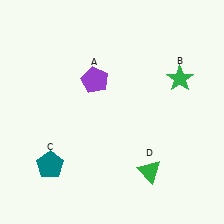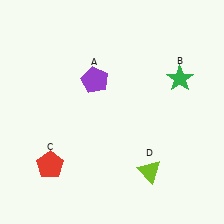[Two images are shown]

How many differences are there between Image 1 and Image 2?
There are 2 differences between the two images.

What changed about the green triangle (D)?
In Image 1, D is green. In Image 2, it changed to lime.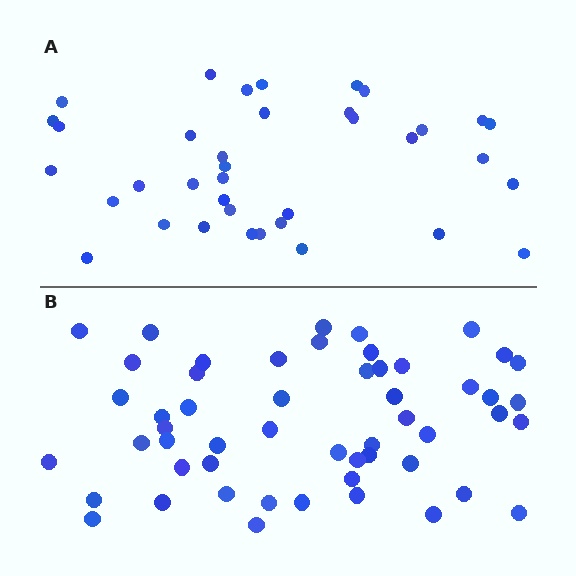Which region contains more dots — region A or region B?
Region B (the bottom region) has more dots.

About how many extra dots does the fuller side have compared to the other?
Region B has approximately 15 more dots than region A.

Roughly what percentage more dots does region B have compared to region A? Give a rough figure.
About 45% more.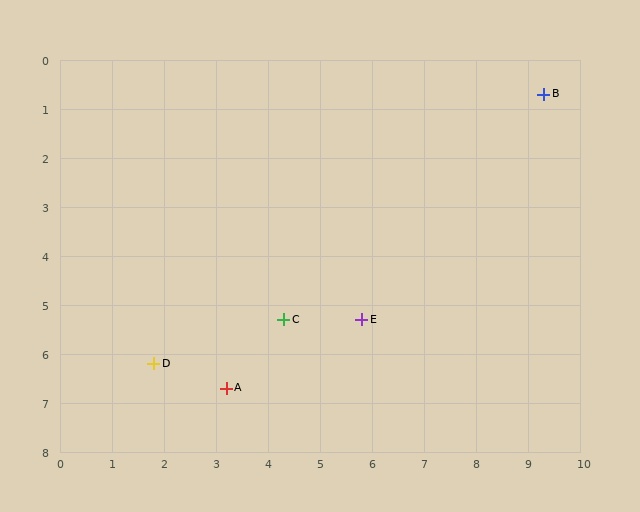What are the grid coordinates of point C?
Point C is at approximately (4.3, 5.3).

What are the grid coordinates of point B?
Point B is at approximately (9.3, 0.7).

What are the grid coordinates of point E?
Point E is at approximately (5.8, 5.3).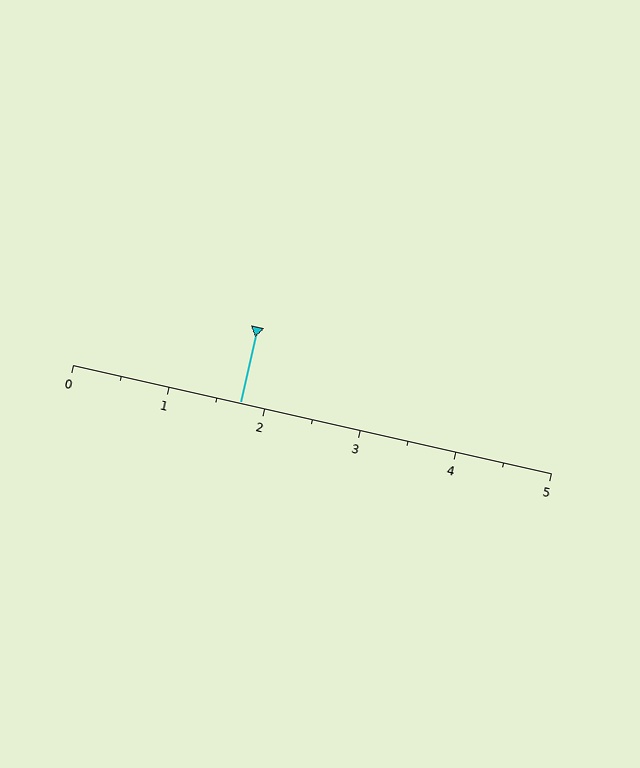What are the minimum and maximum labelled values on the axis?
The axis runs from 0 to 5.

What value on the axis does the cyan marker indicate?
The marker indicates approximately 1.8.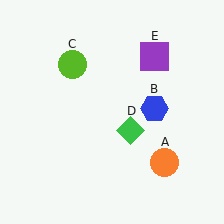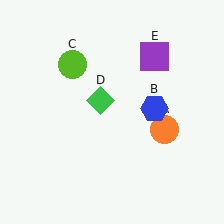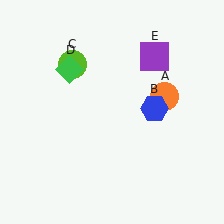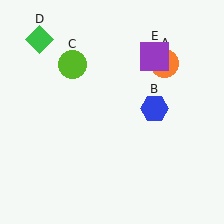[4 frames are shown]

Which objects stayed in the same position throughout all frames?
Blue hexagon (object B) and lime circle (object C) and purple square (object E) remained stationary.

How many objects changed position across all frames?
2 objects changed position: orange circle (object A), green diamond (object D).